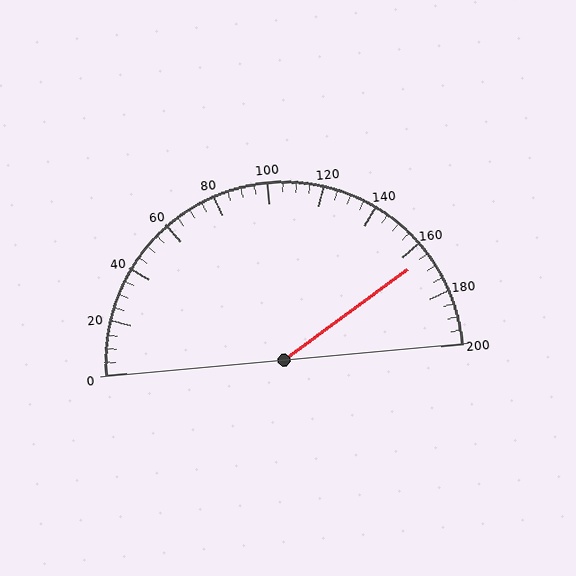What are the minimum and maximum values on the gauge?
The gauge ranges from 0 to 200.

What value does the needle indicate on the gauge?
The needle indicates approximately 165.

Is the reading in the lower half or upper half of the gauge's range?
The reading is in the upper half of the range (0 to 200).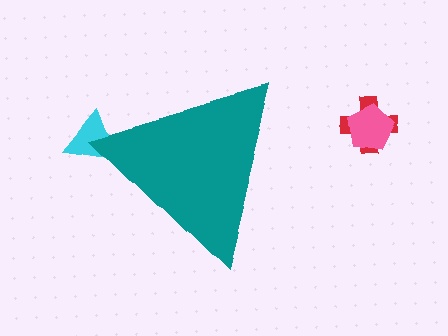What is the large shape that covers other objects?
A teal triangle.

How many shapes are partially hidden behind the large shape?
1 shape is partially hidden.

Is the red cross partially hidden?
No, the red cross is fully visible.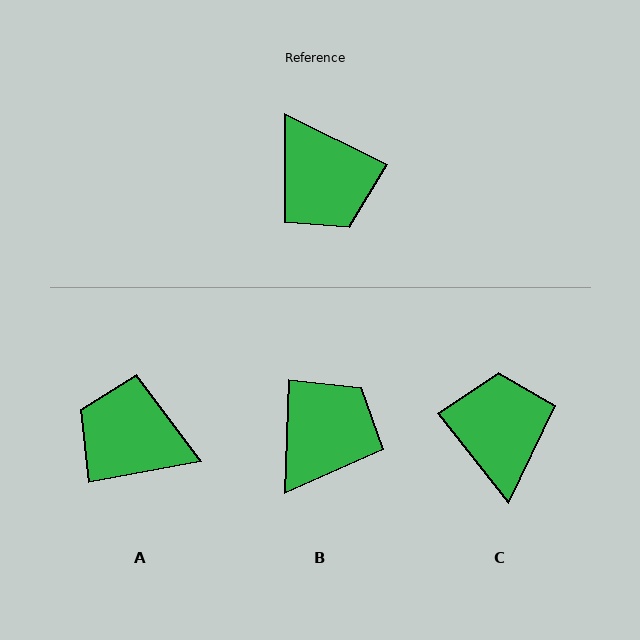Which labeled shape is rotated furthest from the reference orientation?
C, about 155 degrees away.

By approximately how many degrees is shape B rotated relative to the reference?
Approximately 114 degrees counter-clockwise.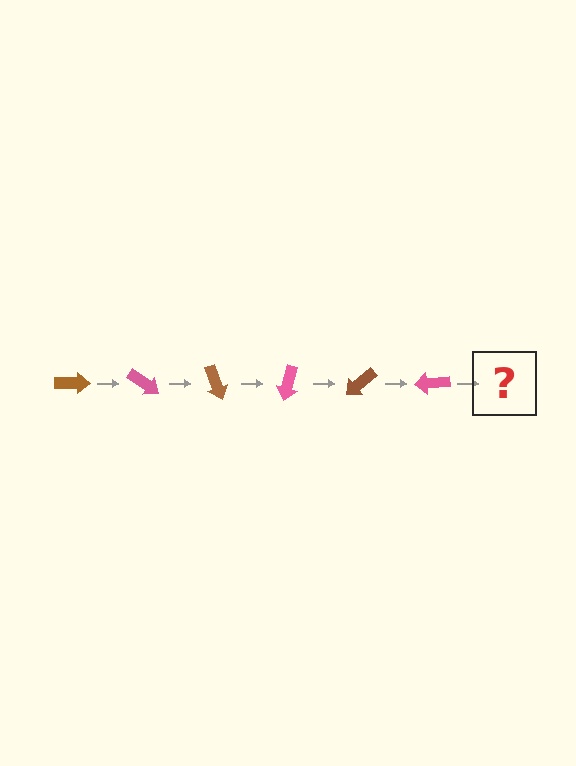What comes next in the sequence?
The next element should be a brown arrow, rotated 210 degrees from the start.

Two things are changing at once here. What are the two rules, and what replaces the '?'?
The two rules are that it rotates 35 degrees each step and the color cycles through brown and pink. The '?' should be a brown arrow, rotated 210 degrees from the start.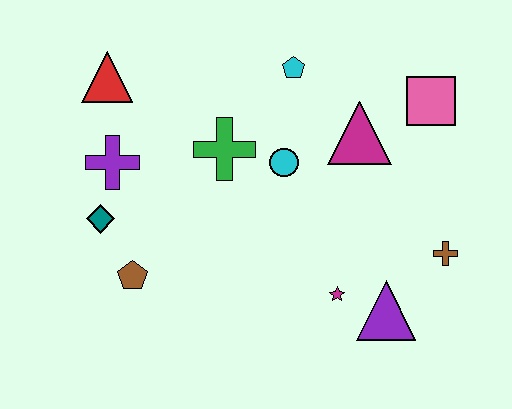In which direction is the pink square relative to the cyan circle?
The pink square is to the right of the cyan circle.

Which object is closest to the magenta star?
The purple triangle is closest to the magenta star.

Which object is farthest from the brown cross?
The red triangle is farthest from the brown cross.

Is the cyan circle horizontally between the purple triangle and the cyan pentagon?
No